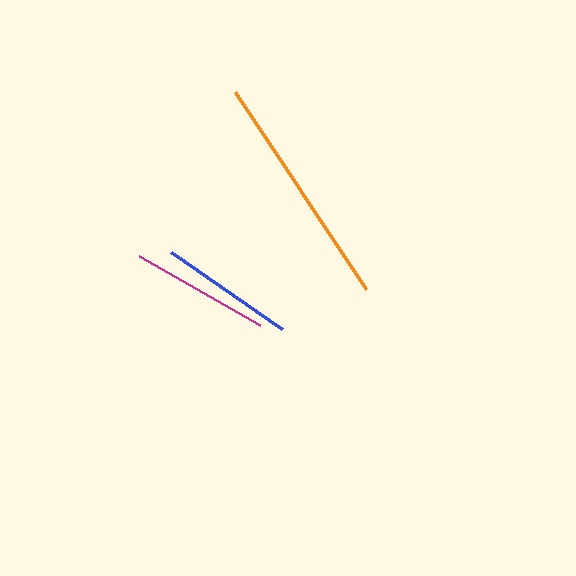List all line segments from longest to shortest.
From longest to shortest: orange, magenta, blue.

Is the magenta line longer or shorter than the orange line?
The orange line is longer than the magenta line.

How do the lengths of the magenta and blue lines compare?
The magenta and blue lines are approximately the same length.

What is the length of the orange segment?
The orange segment is approximately 236 pixels long.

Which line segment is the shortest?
The blue line is the shortest at approximately 135 pixels.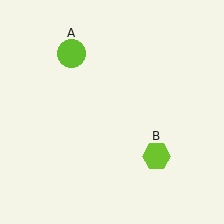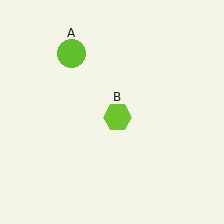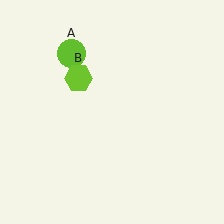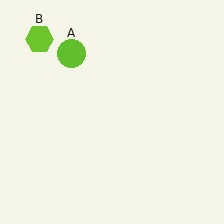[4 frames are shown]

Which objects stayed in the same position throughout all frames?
Lime circle (object A) remained stationary.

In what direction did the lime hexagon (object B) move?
The lime hexagon (object B) moved up and to the left.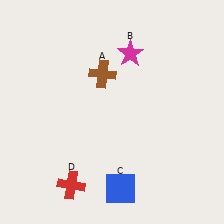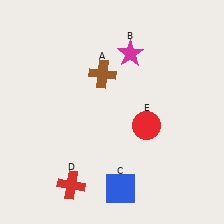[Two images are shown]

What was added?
A red circle (E) was added in Image 2.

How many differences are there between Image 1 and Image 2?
There is 1 difference between the two images.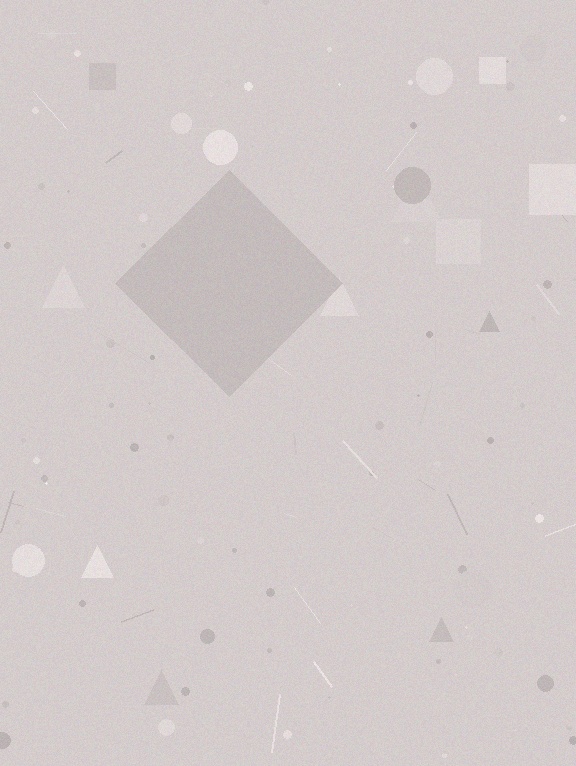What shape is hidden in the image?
A diamond is hidden in the image.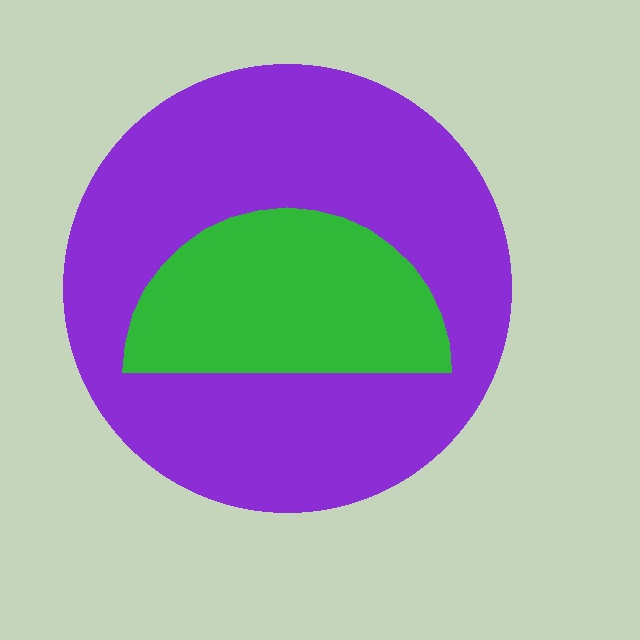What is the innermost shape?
The green semicircle.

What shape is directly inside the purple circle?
The green semicircle.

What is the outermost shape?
The purple circle.